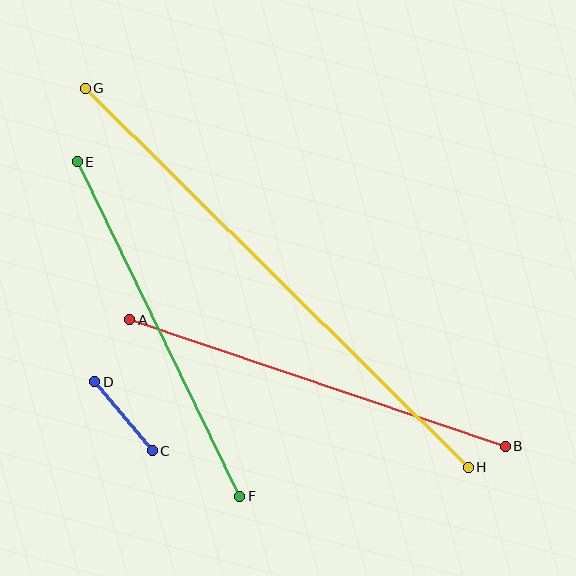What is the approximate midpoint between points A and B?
The midpoint is at approximately (317, 383) pixels.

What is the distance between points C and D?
The distance is approximately 90 pixels.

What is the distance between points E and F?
The distance is approximately 372 pixels.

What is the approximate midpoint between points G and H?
The midpoint is at approximately (277, 278) pixels.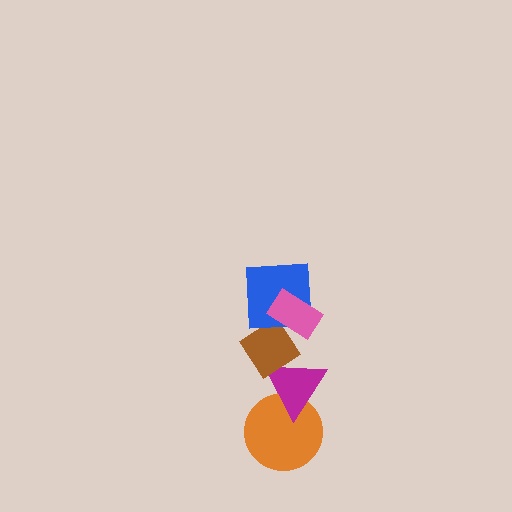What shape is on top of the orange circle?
The magenta triangle is on top of the orange circle.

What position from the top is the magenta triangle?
The magenta triangle is 4th from the top.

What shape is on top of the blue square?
The pink rectangle is on top of the blue square.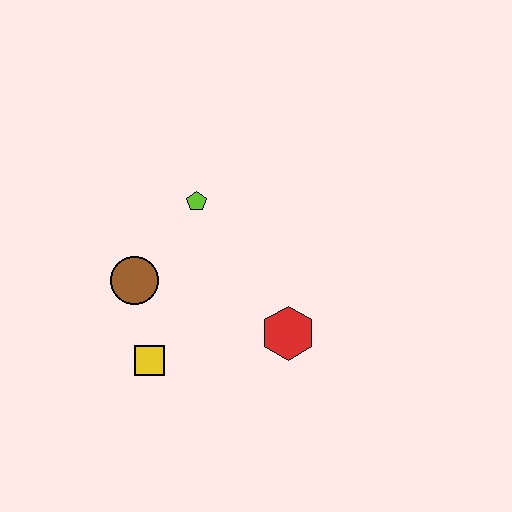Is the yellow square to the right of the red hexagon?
No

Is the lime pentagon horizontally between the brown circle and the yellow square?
No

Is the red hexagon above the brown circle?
No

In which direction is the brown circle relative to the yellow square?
The brown circle is above the yellow square.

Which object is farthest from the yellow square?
The lime pentagon is farthest from the yellow square.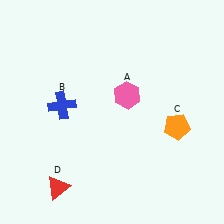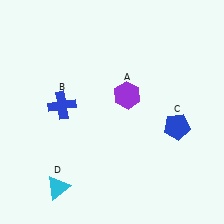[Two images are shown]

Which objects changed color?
A changed from pink to purple. C changed from orange to blue. D changed from red to cyan.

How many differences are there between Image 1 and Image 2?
There are 3 differences between the two images.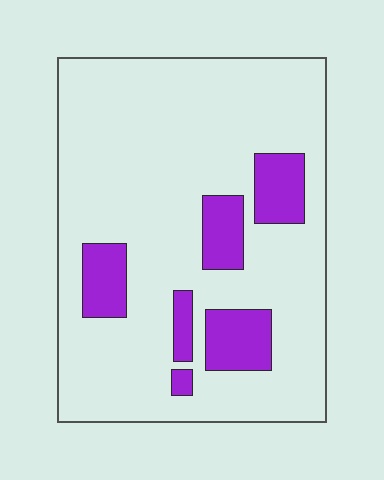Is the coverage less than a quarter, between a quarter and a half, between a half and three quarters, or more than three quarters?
Less than a quarter.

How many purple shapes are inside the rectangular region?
6.